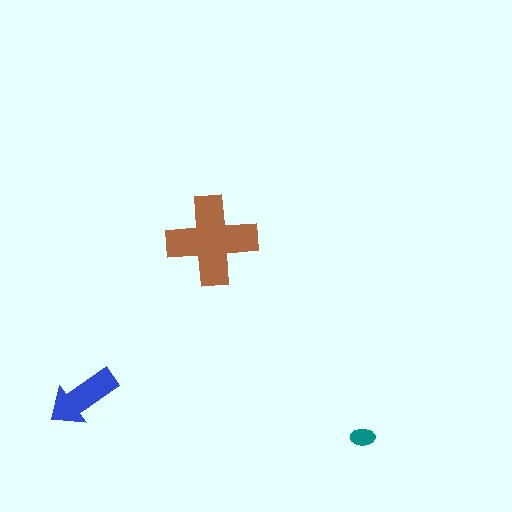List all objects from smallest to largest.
The teal ellipse, the blue arrow, the brown cross.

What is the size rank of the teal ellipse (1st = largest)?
3rd.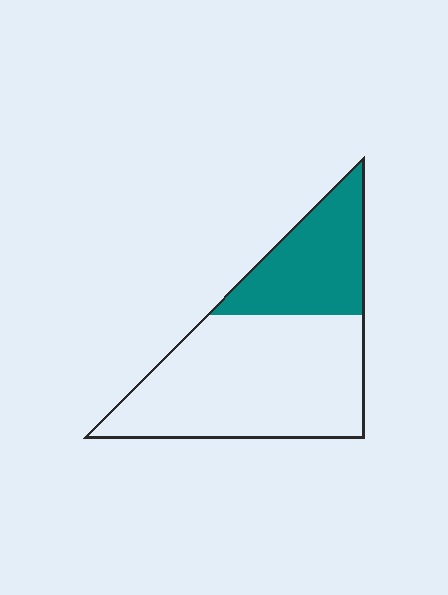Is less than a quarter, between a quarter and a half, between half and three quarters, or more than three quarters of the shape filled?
Between a quarter and a half.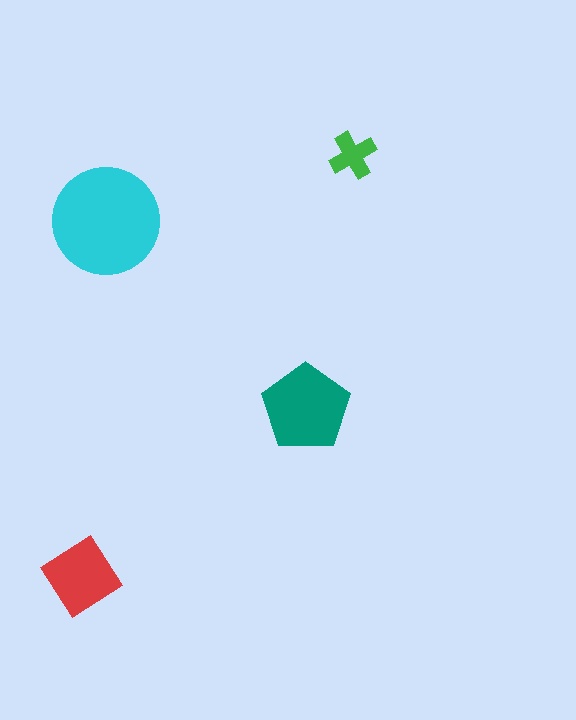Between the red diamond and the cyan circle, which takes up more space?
The cyan circle.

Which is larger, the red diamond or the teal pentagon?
The teal pentagon.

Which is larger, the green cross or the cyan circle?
The cyan circle.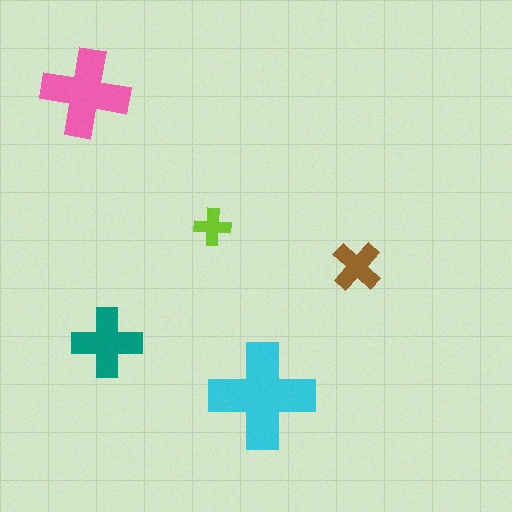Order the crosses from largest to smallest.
the cyan one, the pink one, the teal one, the brown one, the lime one.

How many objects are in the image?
There are 5 objects in the image.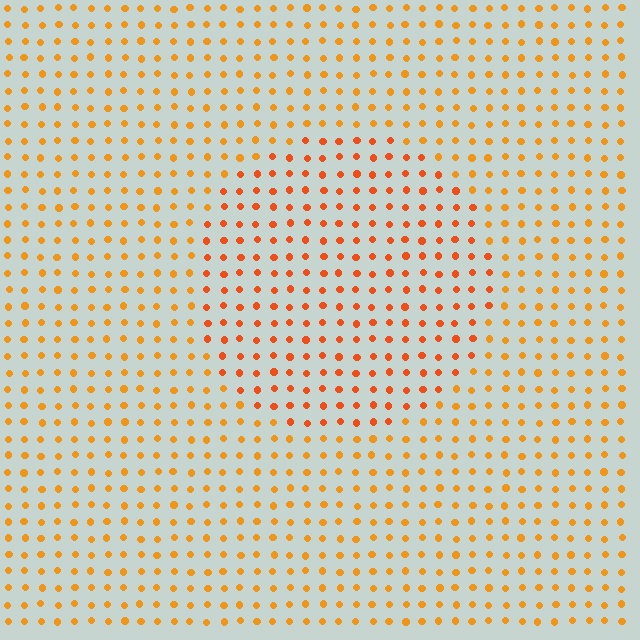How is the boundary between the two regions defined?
The boundary is defined purely by a slight shift in hue (about 20 degrees). Spacing, size, and orientation are identical on both sides.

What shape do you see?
I see a circle.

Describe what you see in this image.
The image is filled with small orange elements in a uniform arrangement. A circle-shaped region is visible where the elements are tinted to a slightly different hue, forming a subtle color boundary.